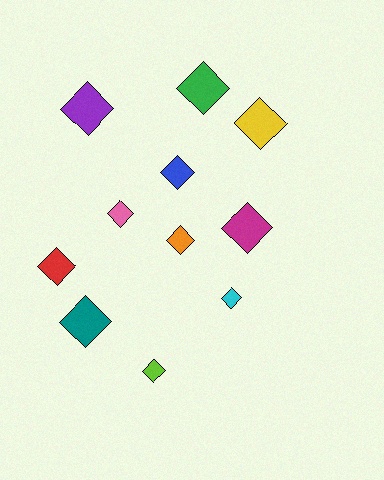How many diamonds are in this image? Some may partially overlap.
There are 11 diamonds.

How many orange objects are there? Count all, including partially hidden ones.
There is 1 orange object.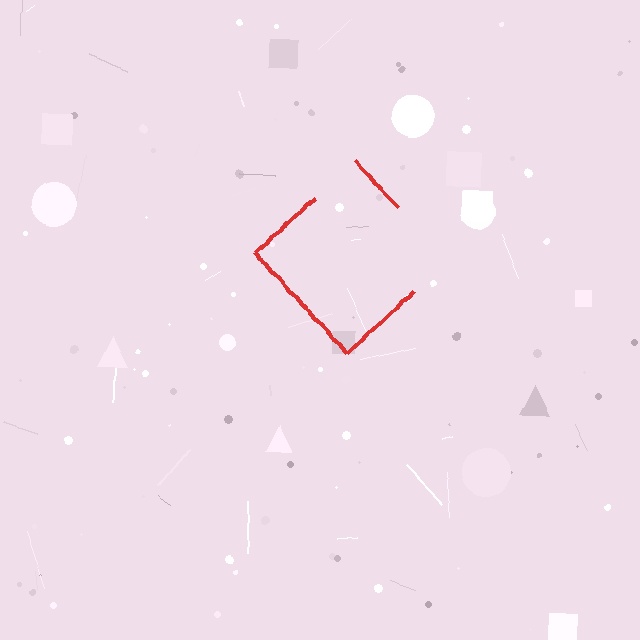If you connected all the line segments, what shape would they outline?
They would outline a diamond.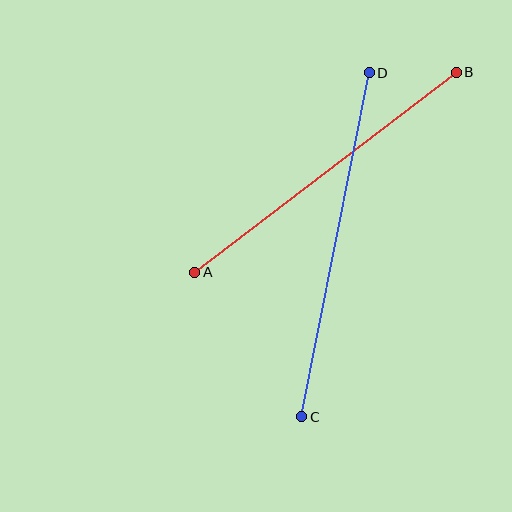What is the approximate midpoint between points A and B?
The midpoint is at approximately (325, 172) pixels.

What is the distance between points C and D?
The distance is approximately 351 pixels.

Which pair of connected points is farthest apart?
Points C and D are farthest apart.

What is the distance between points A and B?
The distance is approximately 329 pixels.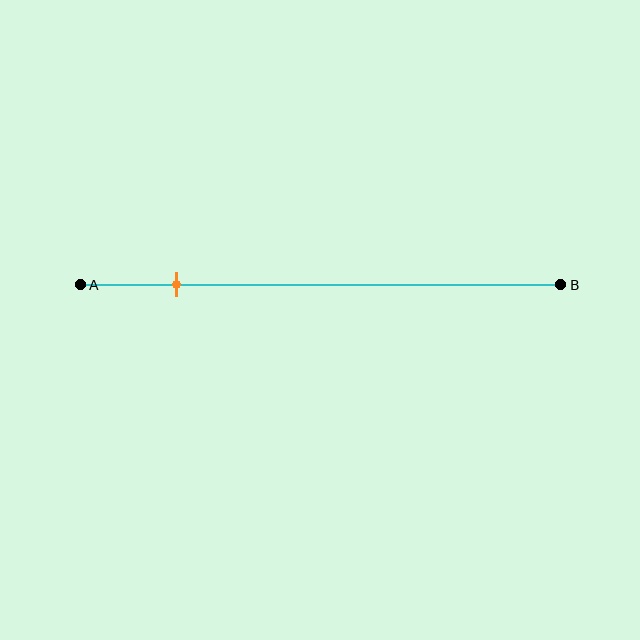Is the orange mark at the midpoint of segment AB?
No, the mark is at about 20% from A, not at the 50% midpoint.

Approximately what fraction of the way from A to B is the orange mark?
The orange mark is approximately 20% of the way from A to B.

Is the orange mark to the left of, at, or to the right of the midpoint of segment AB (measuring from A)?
The orange mark is to the left of the midpoint of segment AB.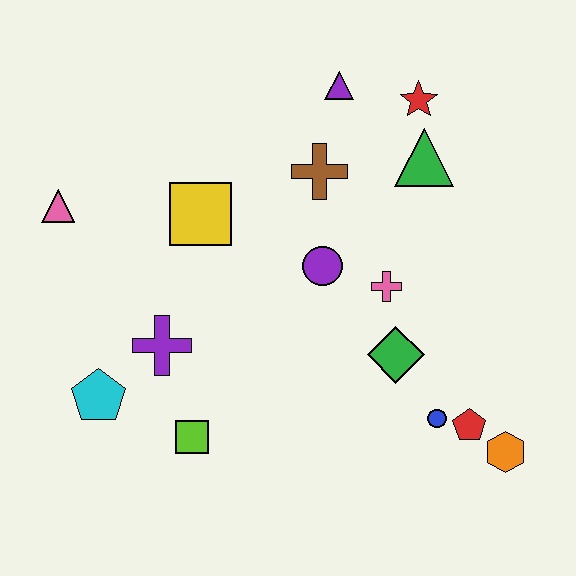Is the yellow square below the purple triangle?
Yes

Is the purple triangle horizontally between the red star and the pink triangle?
Yes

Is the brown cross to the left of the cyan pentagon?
No